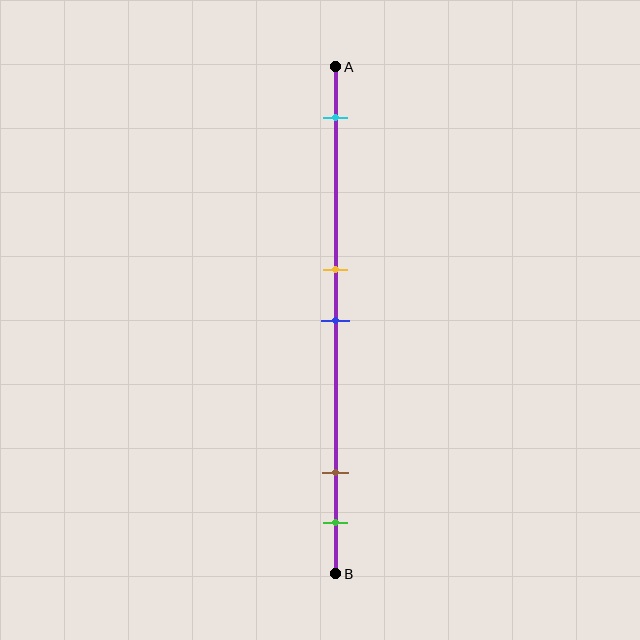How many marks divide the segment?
There are 5 marks dividing the segment.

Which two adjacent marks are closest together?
The yellow and blue marks are the closest adjacent pair.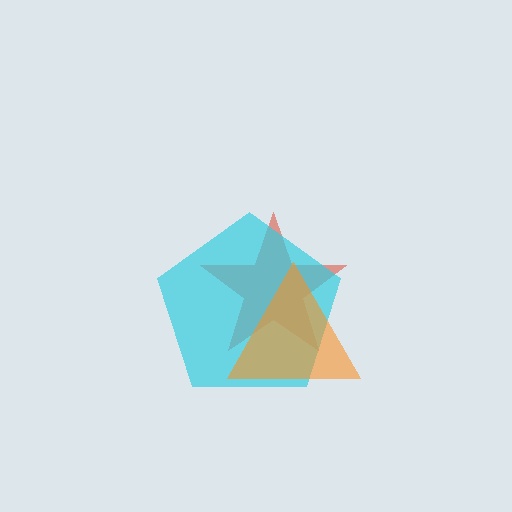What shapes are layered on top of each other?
The layered shapes are: a red star, a cyan pentagon, an orange triangle.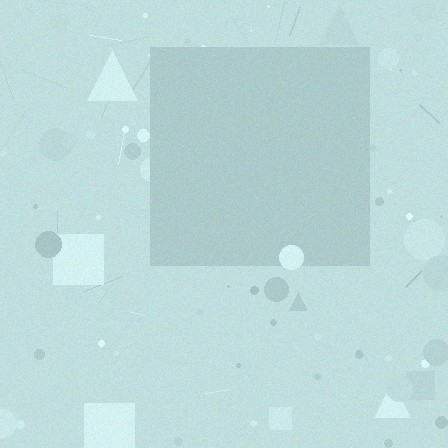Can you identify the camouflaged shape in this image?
The camouflaged shape is a square.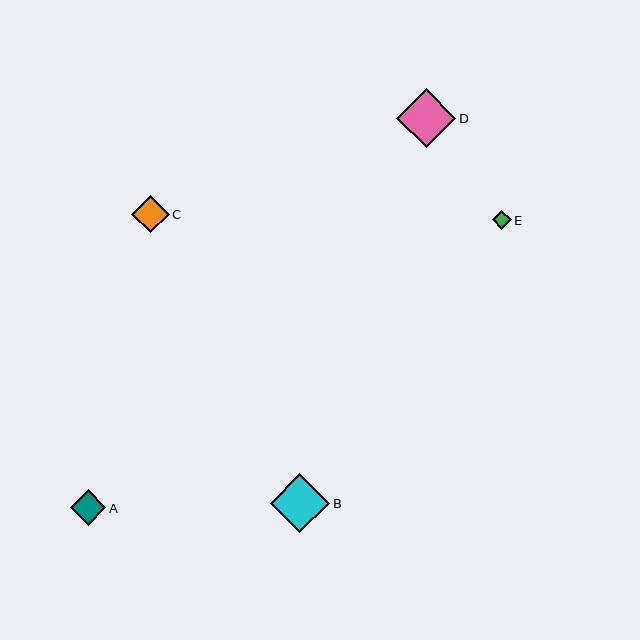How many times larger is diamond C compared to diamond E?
Diamond C is approximately 1.9 times the size of diamond E.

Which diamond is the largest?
Diamond B is the largest with a size of approximately 59 pixels.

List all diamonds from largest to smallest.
From largest to smallest: B, D, C, A, E.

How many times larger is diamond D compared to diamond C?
Diamond D is approximately 1.6 times the size of diamond C.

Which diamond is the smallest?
Diamond E is the smallest with a size of approximately 19 pixels.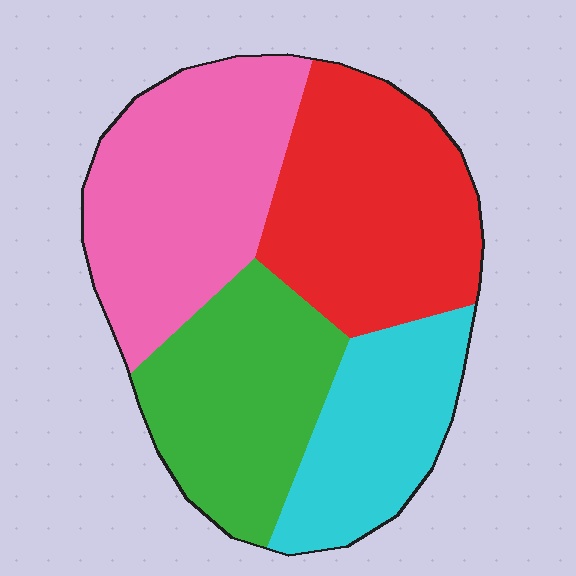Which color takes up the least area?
Cyan, at roughly 20%.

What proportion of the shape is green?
Green covers about 25% of the shape.